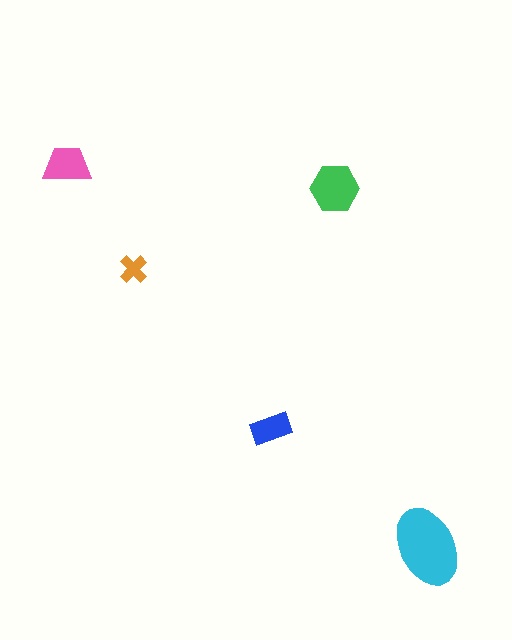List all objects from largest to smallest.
The cyan ellipse, the green hexagon, the pink trapezoid, the blue rectangle, the orange cross.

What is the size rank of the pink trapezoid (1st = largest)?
3rd.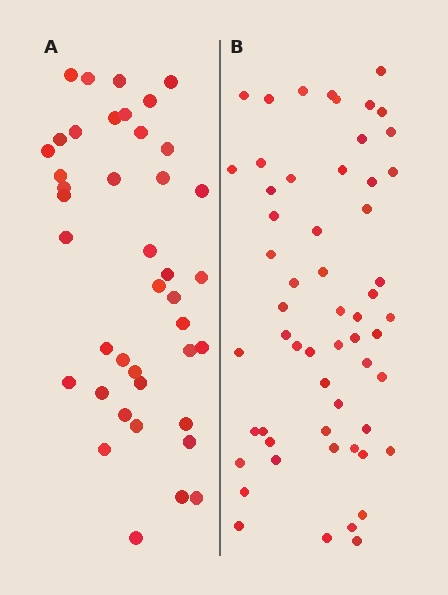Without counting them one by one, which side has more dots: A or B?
Region B (the right region) has more dots.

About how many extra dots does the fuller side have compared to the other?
Region B has approximately 15 more dots than region A.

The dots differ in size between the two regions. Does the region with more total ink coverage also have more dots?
No. Region A has more total ink coverage because its dots are larger, but region B actually contains more individual dots. Total area can be misleading — the number of items is what matters here.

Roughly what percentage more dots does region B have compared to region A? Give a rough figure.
About 40% more.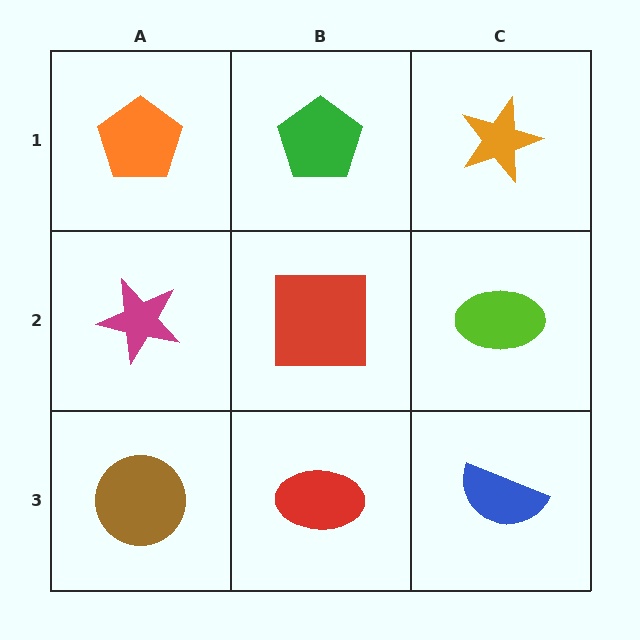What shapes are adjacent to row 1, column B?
A red square (row 2, column B), an orange pentagon (row 1, column A), an orange star (row 1, column C).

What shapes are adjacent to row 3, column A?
A magenta star (row 2, column A), a red ellipse (row 3, column B).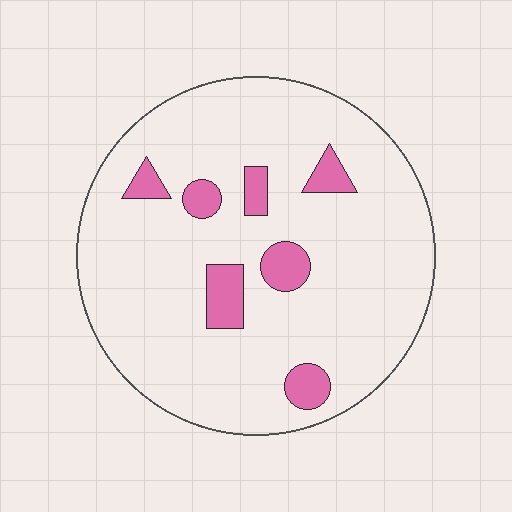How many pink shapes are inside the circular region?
7.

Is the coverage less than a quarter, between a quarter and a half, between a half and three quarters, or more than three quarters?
Less than a quarter.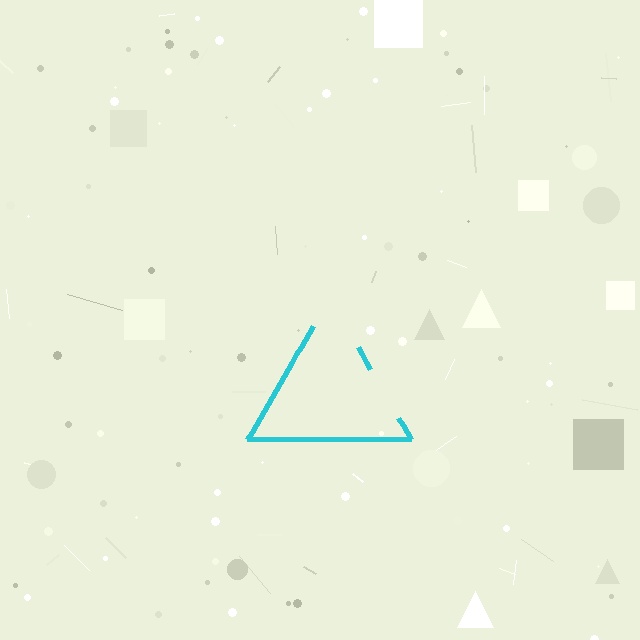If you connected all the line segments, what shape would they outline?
They would outline a triangle.